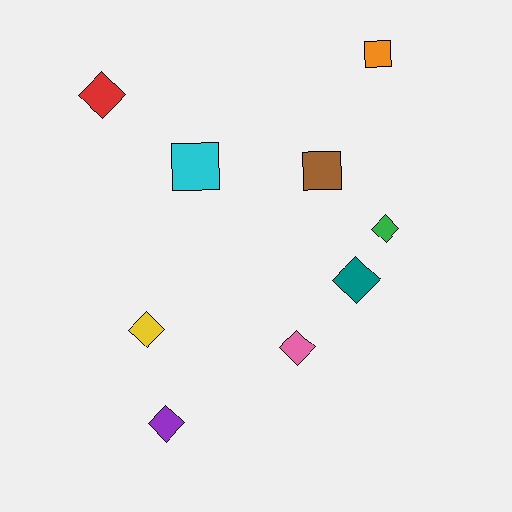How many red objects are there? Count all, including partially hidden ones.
There is 1 red object.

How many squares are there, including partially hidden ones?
There are 3 squares.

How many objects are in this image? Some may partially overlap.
There are 9 objects.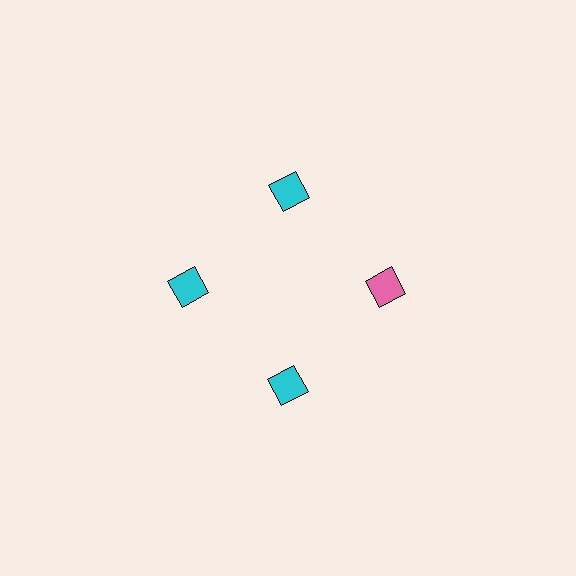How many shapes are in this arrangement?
There are 4 shapes arranged in a ring pattern.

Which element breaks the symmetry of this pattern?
The pink diamond at roughly the 3 o'clock position breaks the symmetry. All other shapes are cyan diamonds.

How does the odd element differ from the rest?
It has a different color: pink instead of cyan.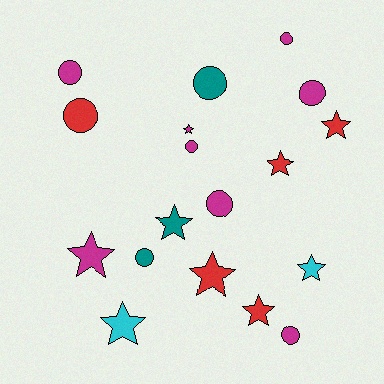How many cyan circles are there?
There are no cyan circles.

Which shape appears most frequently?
Circle, with 9 objects.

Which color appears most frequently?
Magenta, with 8 objects.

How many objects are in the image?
There are 18 objects.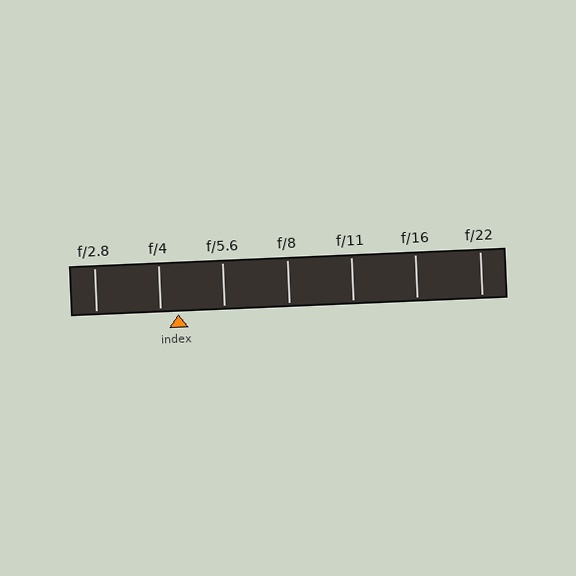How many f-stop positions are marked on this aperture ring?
There are 7 f-stop positions marked.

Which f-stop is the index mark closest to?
The index mark is closest to f/4.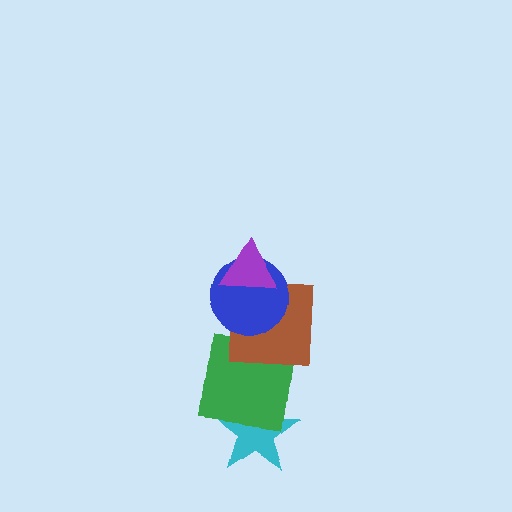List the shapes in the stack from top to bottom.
From top to bottom: the purple triangle, the blue circle, the brown square, the green square, the cyan star.